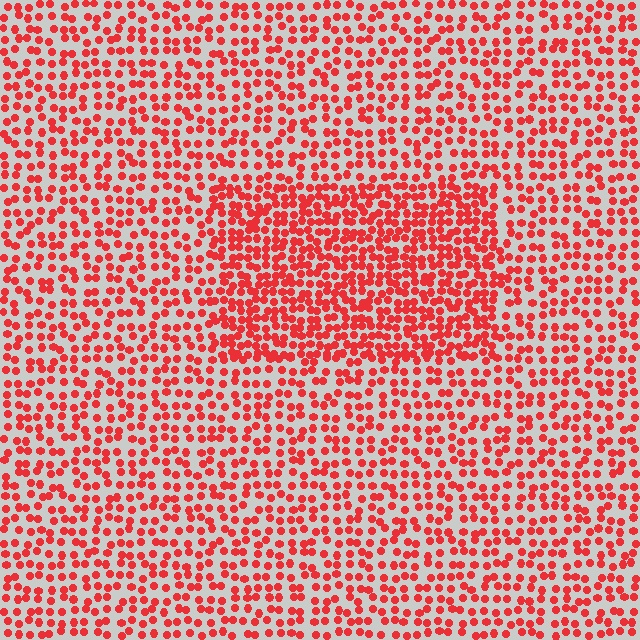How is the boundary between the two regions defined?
The boundary is defined by a change in element density (approximately 1.7x ratio). All elements are the same color, size, and shape.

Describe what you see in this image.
The image contains small red elements arranged at two different densities. A rectangle-shaped region is visible where the elements are more densely packed than the surrounding area.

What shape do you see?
I see a rectangle.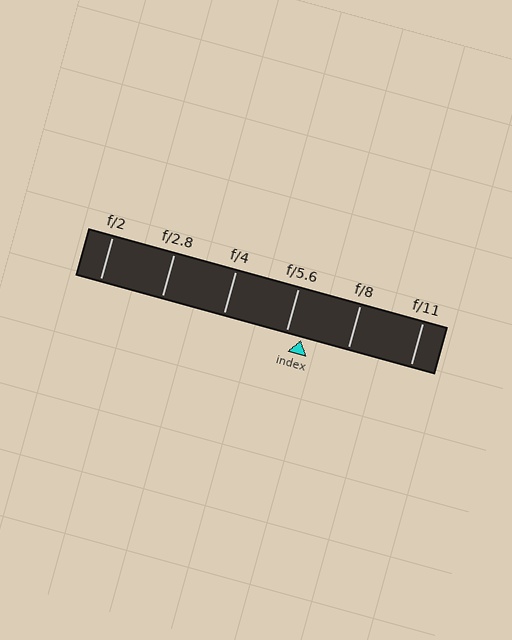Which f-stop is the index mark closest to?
The index mark is closest to f/5.6.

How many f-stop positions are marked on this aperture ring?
There are 6 f-stop positions marked.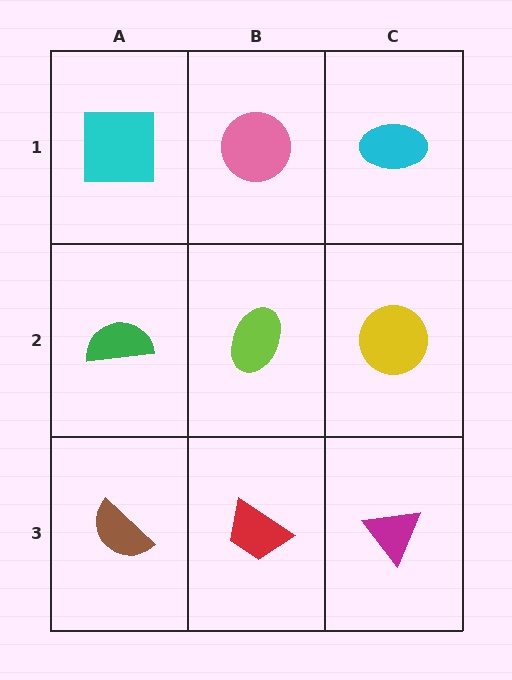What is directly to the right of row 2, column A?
A lime ellipse.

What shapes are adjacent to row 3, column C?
A yellow circle (row 2, column C), a red trapezoid (row 3, column B).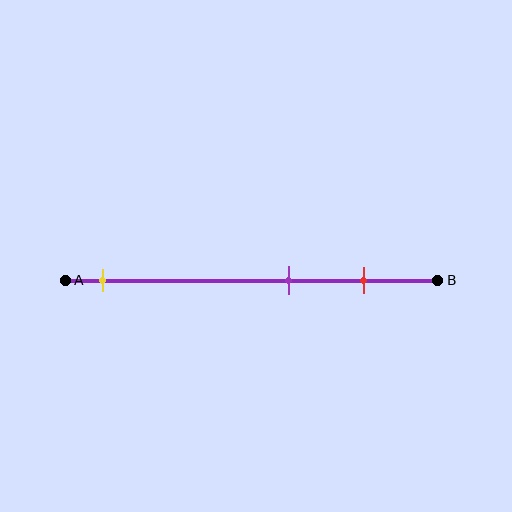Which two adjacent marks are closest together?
The purple and red marks are the closest adjacent pair.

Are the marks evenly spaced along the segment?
No, the marks are not evenly spaced.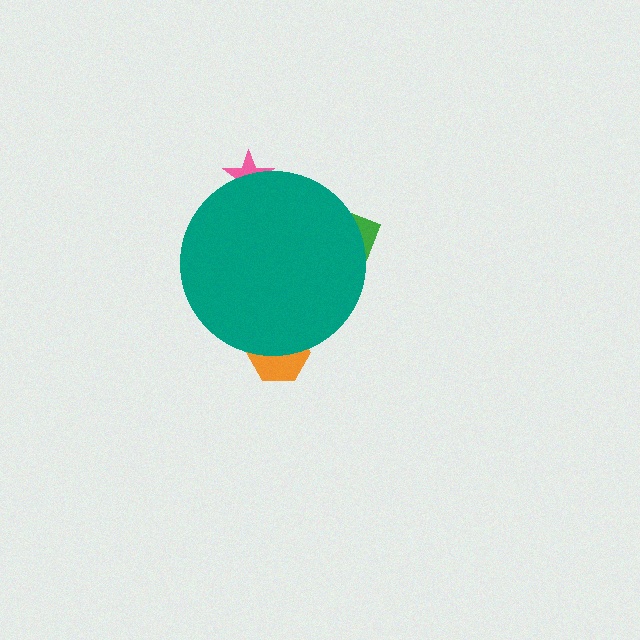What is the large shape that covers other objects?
A teal circle.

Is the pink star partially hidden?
Yes, the pink star is partially hidden behind the teal circle.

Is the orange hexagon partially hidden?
Yes, the orange hexagon is partially hidden behind the teal circle.